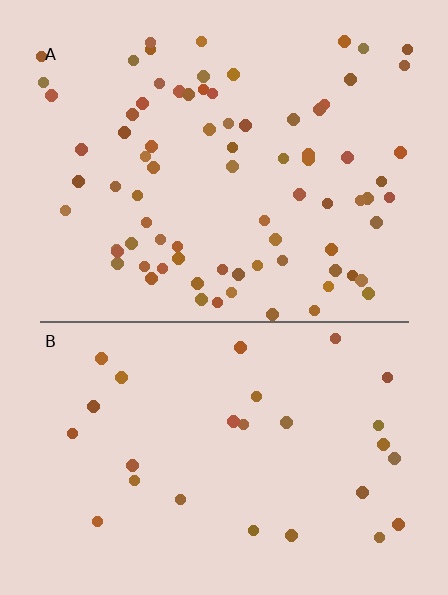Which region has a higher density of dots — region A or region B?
A (the top).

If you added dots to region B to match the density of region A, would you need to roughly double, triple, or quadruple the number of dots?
Approximately triple.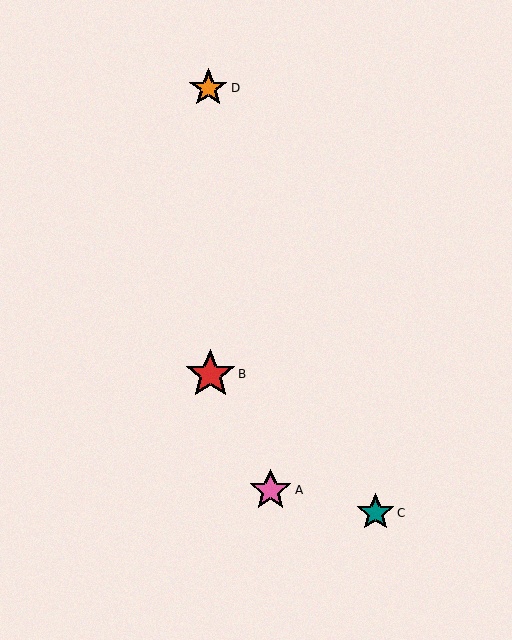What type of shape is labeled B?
Shape B is a red star.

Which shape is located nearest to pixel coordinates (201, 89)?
The orange star (labeled D) at (208, 88) is nearest to that location.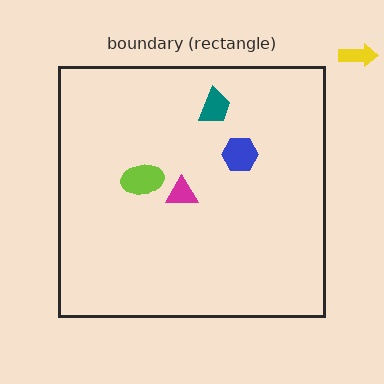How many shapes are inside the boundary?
4 inside, 1 outside.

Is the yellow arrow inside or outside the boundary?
Outside.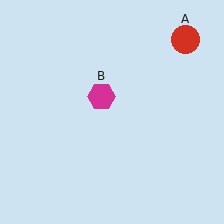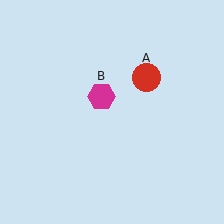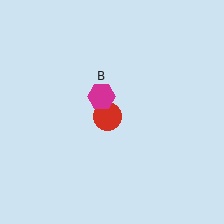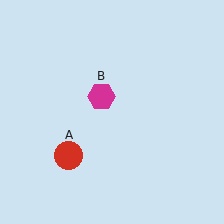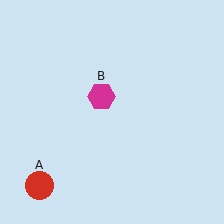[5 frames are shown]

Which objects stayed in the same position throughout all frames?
Magenta hexagon (object B) remained stationary.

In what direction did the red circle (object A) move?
The red circle (object A) moved down and to the left.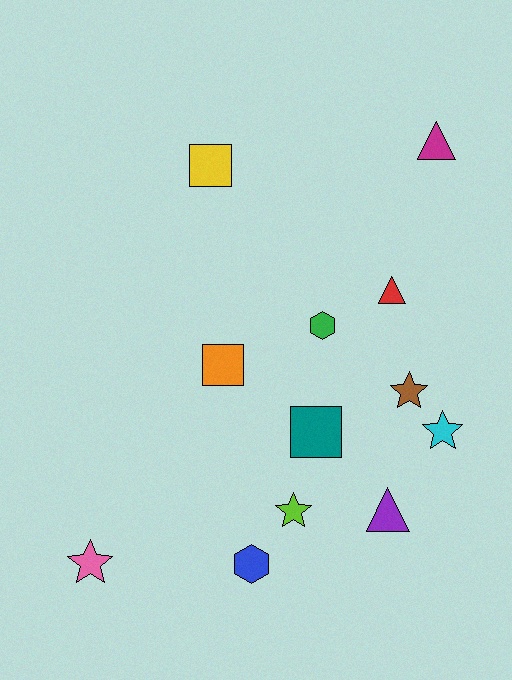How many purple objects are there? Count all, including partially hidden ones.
There is 1 purple object.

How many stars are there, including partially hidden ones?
There are 4 stars.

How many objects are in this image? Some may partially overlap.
There are 12 objects.